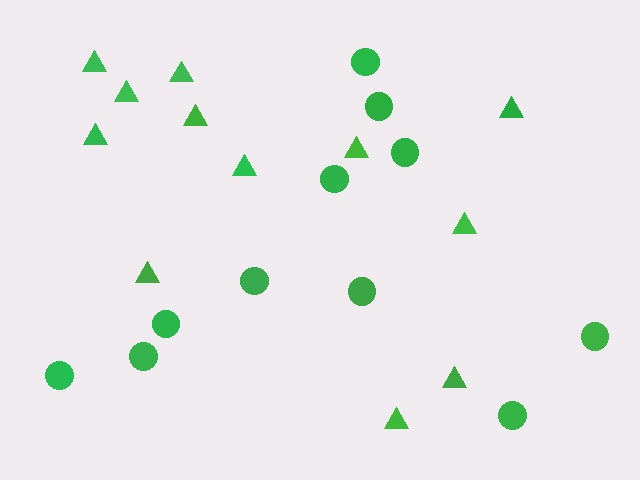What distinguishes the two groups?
There are 2 groups: one group of circles (11) and one group of triangles (12).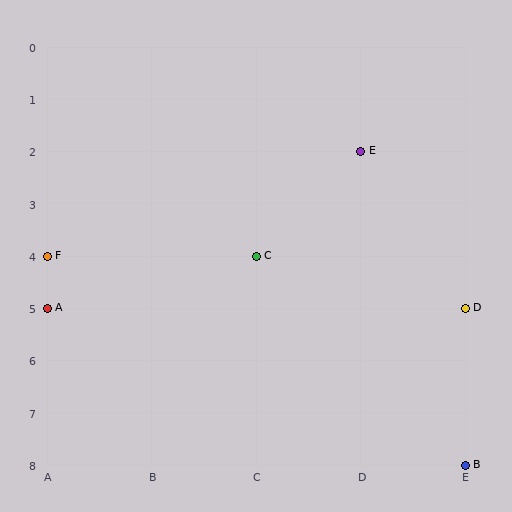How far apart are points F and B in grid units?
Points F and B are 4 columns and 4 rows apart (about 5.7 grid units diagonally).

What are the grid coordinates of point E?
Point E is at grid coordinates (D, 2).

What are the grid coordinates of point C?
Point C is at grid coordinates (C, 4).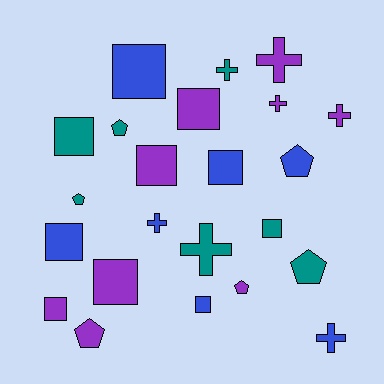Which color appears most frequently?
Purple, with 9 objects.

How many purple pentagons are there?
There are 2 purple pentagons.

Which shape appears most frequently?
Square, with 10 objects.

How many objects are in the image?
There are 23 objects.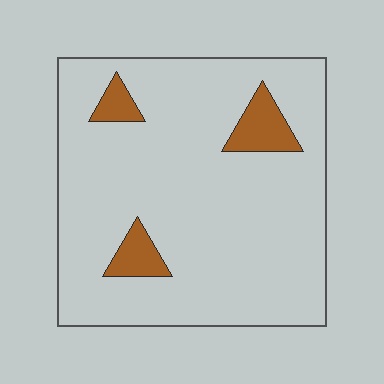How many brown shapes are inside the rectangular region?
3.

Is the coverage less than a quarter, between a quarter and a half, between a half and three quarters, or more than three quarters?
Less than a quarter.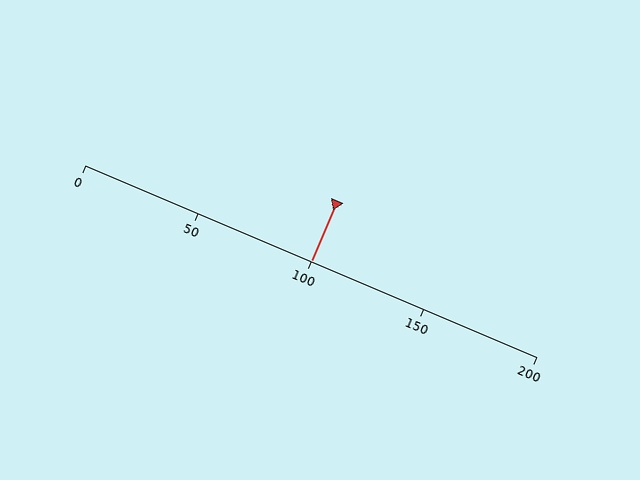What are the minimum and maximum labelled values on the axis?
The axis runs from 0 to 200.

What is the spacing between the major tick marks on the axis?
The major ticks are spaced 50 apart.